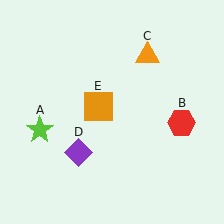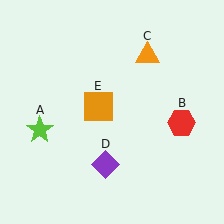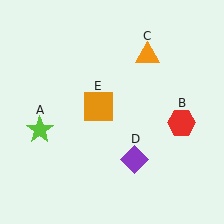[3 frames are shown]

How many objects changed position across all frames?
1 object changed position: purple diamond (object D).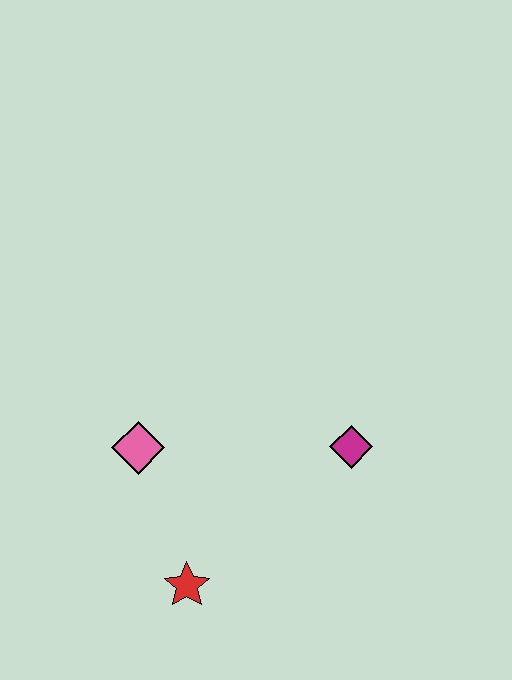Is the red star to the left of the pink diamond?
No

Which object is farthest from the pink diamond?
The magenta diamond is farthest from the pink diamond.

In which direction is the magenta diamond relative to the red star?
The magenta diamond is to the right of the red star.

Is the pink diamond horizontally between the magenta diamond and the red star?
No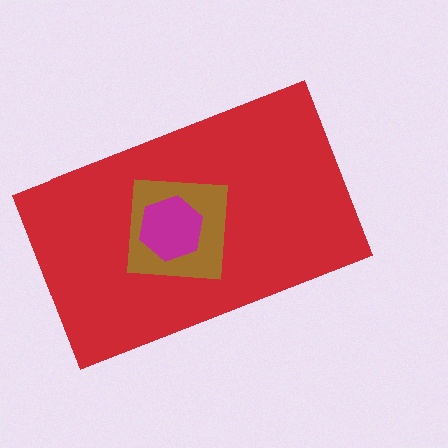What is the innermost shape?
The magenta hexagon.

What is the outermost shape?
The red rectangle.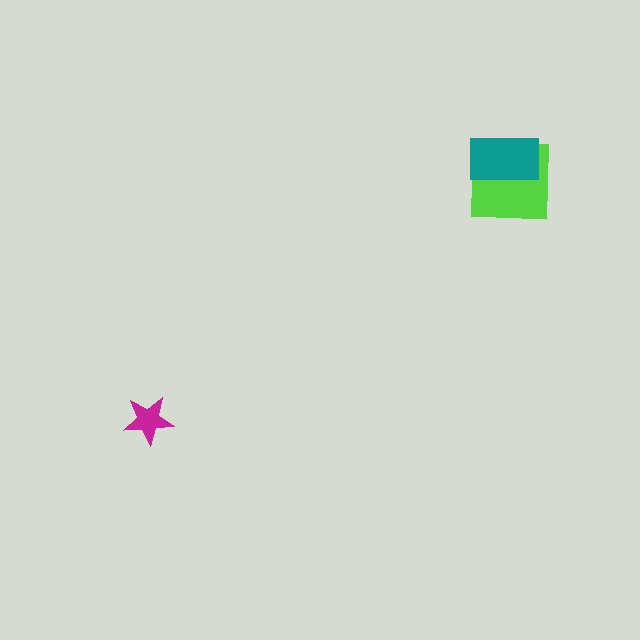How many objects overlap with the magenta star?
0 objects overlap with the magenta star.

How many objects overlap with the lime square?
1 object overlaps with the lime square.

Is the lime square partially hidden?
Yes, it is partially covered by another shape.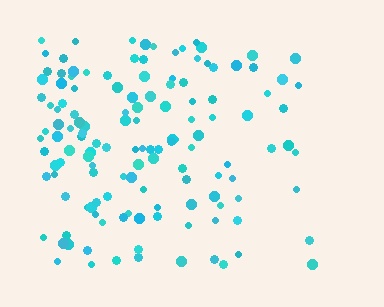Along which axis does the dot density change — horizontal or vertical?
Horizontal.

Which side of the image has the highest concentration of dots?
The left.